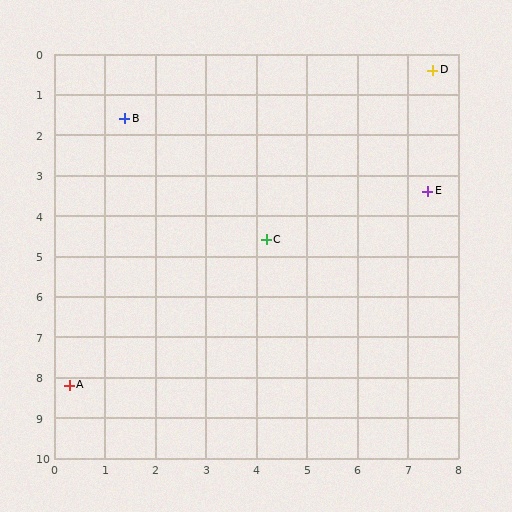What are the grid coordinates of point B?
Point B is at approximately (1.4, 1.6).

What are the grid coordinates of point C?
Point C is at approximately (4.2, 4.6).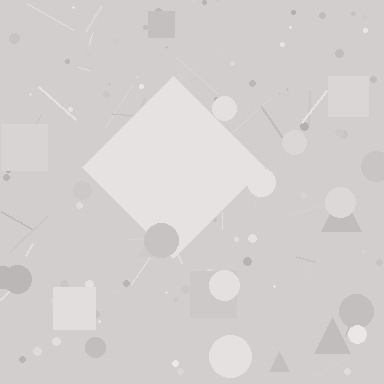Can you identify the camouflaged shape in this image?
The camouflaged shape is a diamond.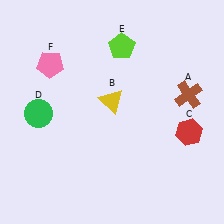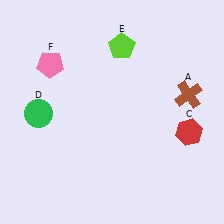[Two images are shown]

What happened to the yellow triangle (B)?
The yellow triangle (B) was removed in Image 2. It was in the top-left area of Image 1.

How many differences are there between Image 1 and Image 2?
There is 1 difference between the two images.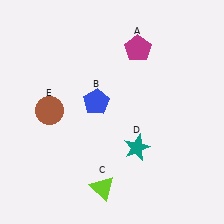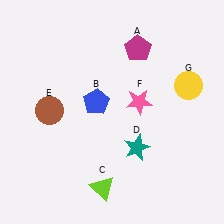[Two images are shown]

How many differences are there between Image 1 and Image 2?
There are 2 differences between the two images.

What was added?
A pink star (F), a yellow circle (G) were added in Image 2.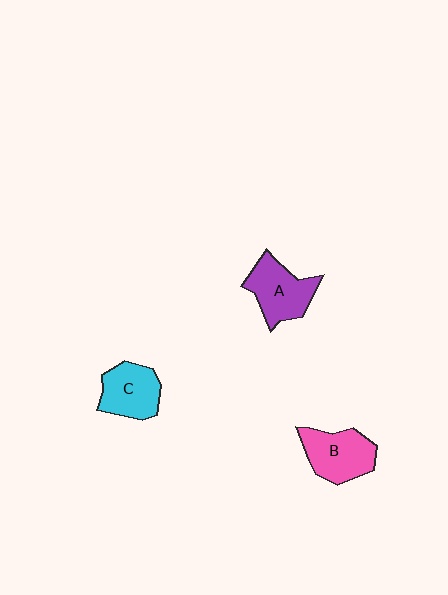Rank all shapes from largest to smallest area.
From largest to smallest: B (pink), A (purple), C (cyan).